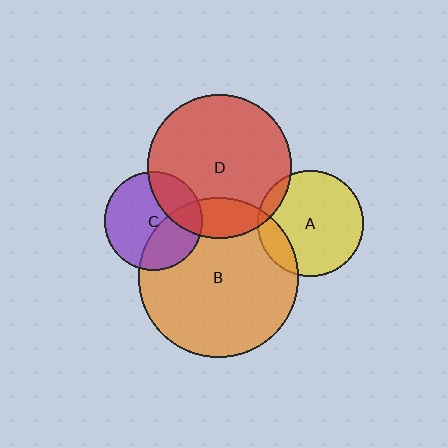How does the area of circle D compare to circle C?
Approximately 2.1 times.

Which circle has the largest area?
Circle B (orange).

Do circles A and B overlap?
Yes.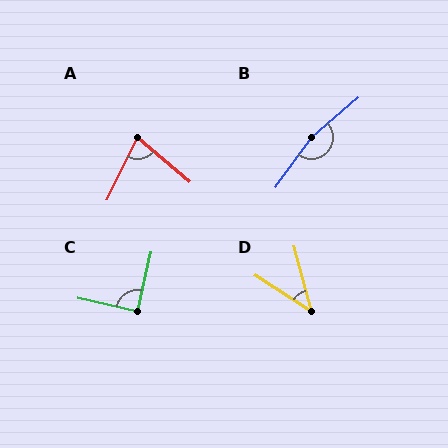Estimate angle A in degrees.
Approximately 76 degrees.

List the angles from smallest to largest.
D (42°), A (76°), C (90°), B (167°).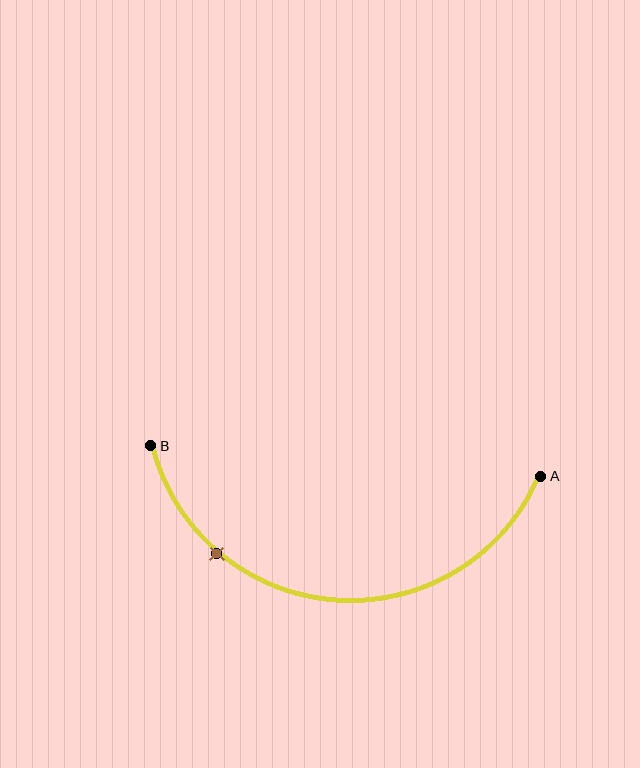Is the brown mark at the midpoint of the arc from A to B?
No. The brown mark lies on the arc but is closer to endpoint B. The arc midpoint would be at the point on the curve equidistant along the arc from both A and B.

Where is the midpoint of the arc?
The arc midpoint is the point on the curve farthest from the straight line joining A and B. It sits below that line.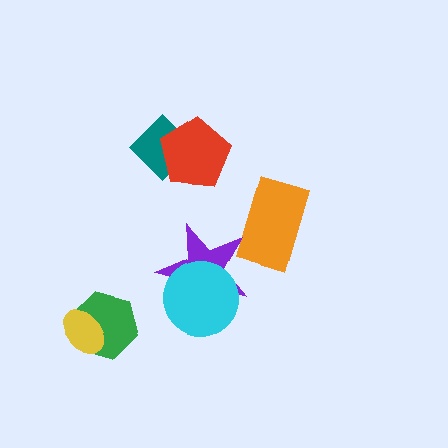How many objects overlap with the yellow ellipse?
1 object overlaps with the yellow ellipse.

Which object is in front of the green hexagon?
The yellow ellipse is in front of the green hexagon.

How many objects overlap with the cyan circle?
1 object overlaps with the cyan circle.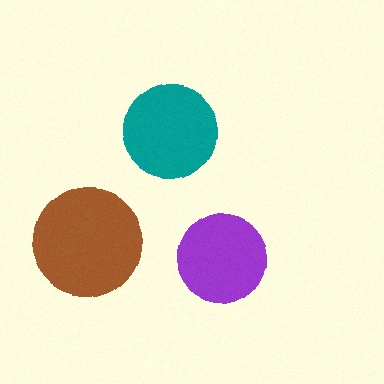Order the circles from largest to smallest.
the brown one, the teal one, the purple one.